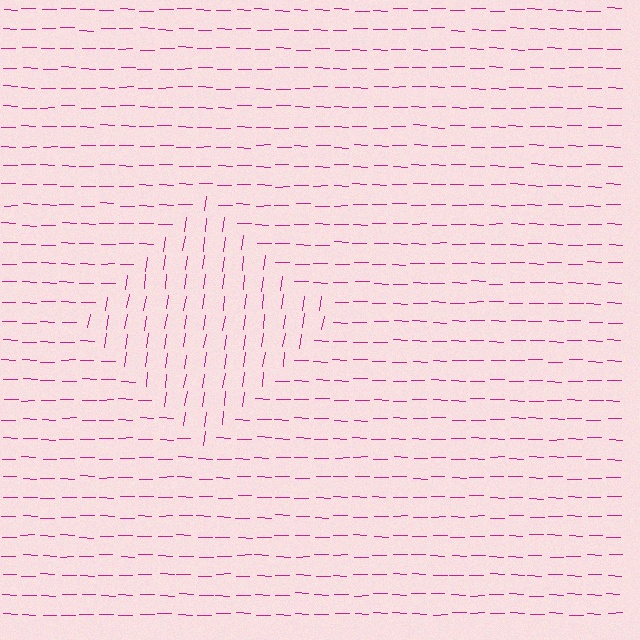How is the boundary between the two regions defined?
The boundary is defined purely by a change in line orientation (approximately 83 degrees difference). All lines are the same color and thickness.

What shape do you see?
I see a diamond.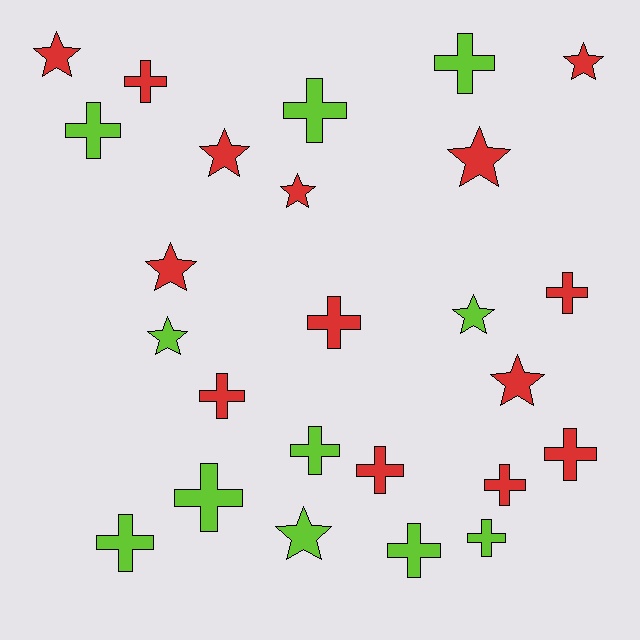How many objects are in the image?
There are 25 objects.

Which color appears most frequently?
Red, with 14 objects.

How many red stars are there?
There are 7 red stars.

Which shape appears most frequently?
Cross, with 15 objects.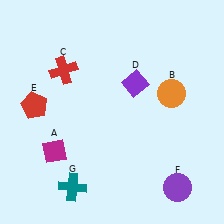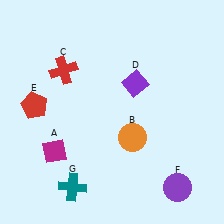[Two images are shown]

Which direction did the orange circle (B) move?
The orange circle (B) moved down.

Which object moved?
The orange circle (B) moved down.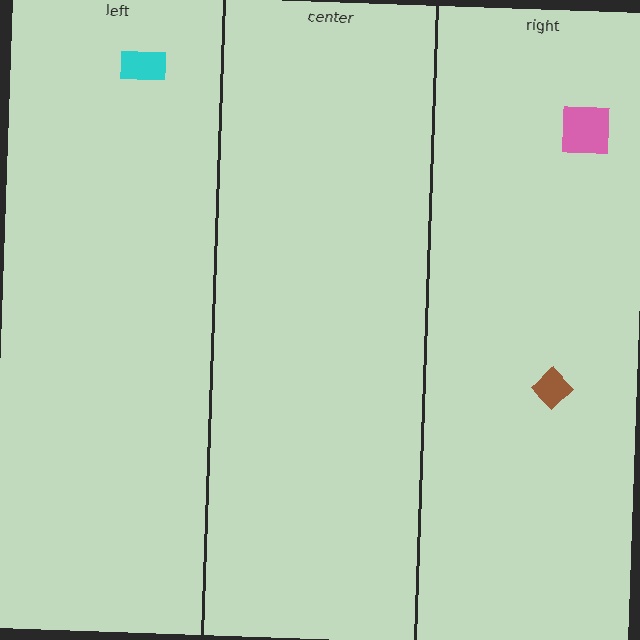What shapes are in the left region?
The cyan rectangle.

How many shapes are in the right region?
2.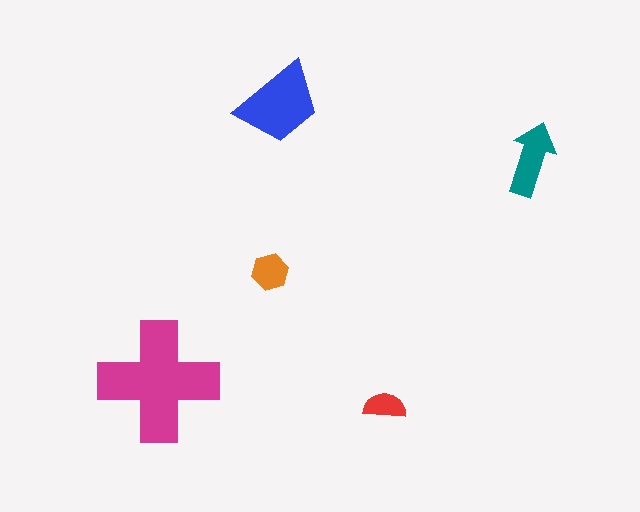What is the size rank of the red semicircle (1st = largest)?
5th.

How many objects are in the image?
There are 5 objects in the image.